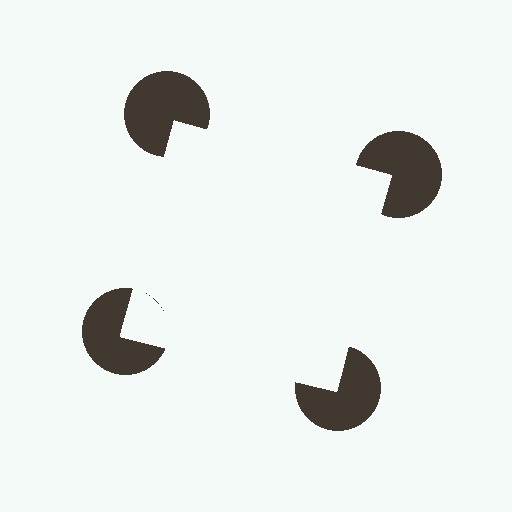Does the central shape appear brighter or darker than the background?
It typically appears slightly brighter than the background, even though no actual brightness change is drawn.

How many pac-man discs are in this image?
There are 4 — one at each vertex of the illusory square.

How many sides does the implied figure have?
4 sides.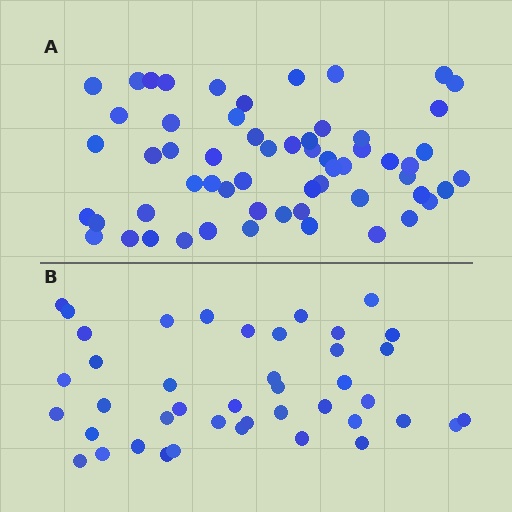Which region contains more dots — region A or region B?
Region A (the top region) has more dots.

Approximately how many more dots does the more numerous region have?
Region A has approximately 15 more dots than region B.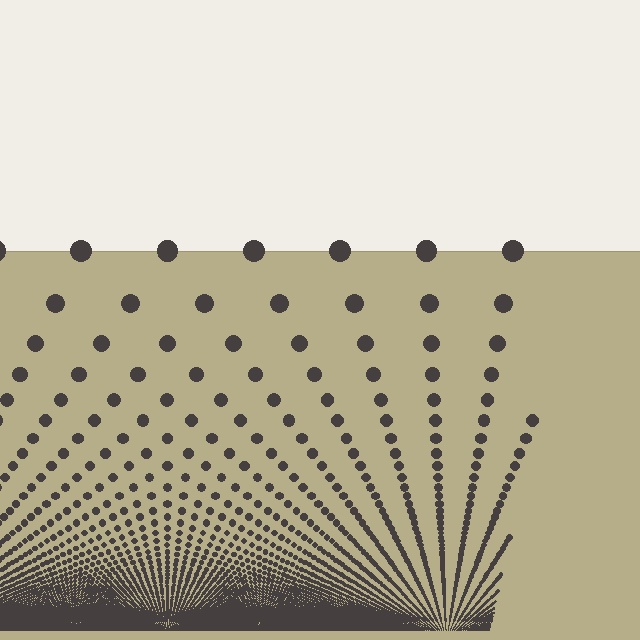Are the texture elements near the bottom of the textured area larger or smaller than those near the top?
Smaller. The gradient is inverted — elements near the bottom are smaller and denser.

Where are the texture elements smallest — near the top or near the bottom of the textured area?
Near the bottom.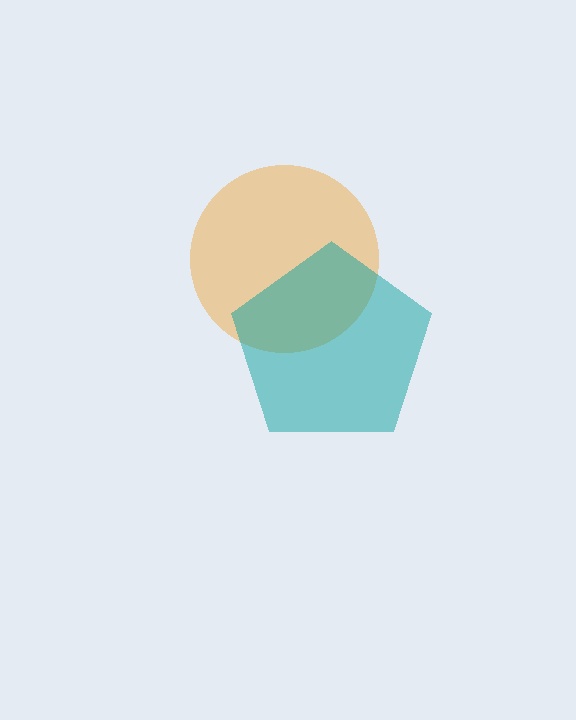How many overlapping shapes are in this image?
There are 2 overlapping shapes in the image.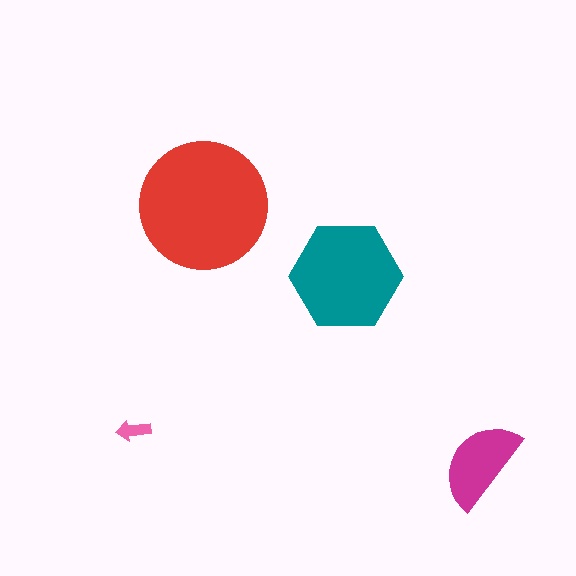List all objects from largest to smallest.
The red circle, the teal hexagon, the magenta semicircle, the pink arrow.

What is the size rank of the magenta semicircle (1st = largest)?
3rd.